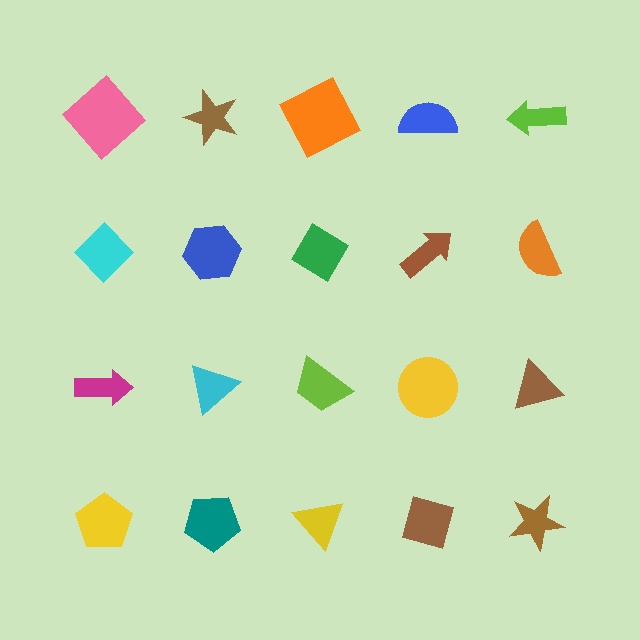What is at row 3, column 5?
A brown triangle.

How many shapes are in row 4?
5 shapes.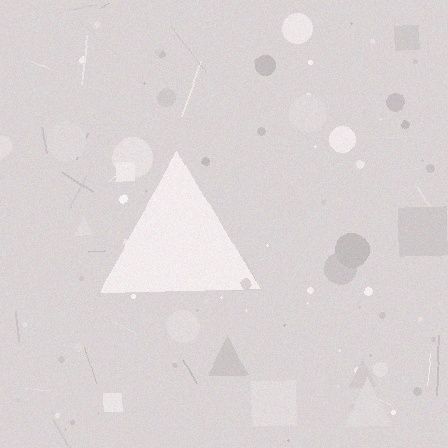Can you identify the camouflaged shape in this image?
The camouflaged shape is a triangle.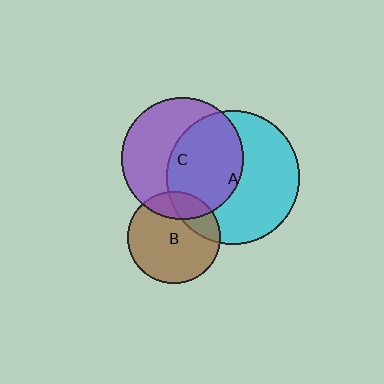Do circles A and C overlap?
Yes.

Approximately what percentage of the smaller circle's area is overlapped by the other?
Approximately 50%.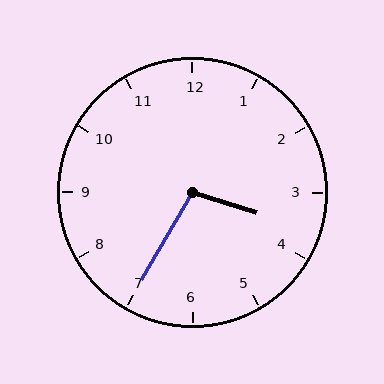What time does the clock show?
3:35.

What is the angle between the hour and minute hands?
Approximately 102 degrees.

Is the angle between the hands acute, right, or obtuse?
It is obtuse.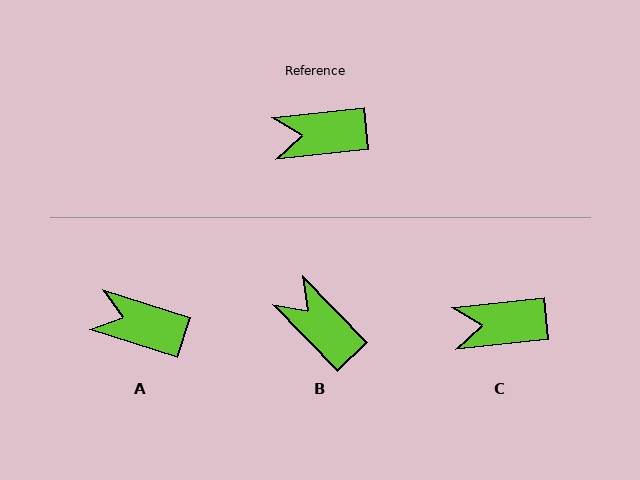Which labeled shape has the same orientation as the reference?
C.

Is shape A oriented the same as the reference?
No, it is off by about 24 degrees.